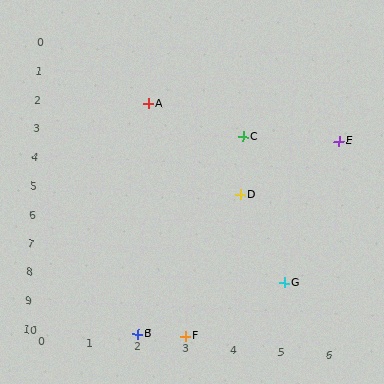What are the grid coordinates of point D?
Point D is at grid coordinates (4, 5).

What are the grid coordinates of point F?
Point F is at grid coordinates (3, 10).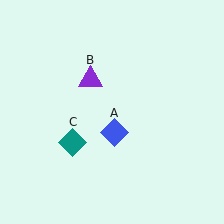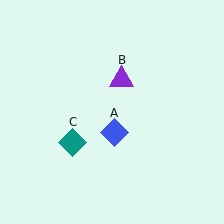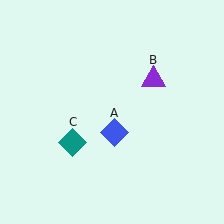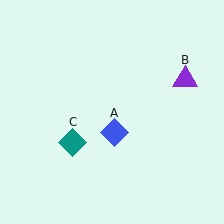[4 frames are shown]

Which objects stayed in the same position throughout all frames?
Blue diamond (object A) and teal diamond (object C) remained stationary.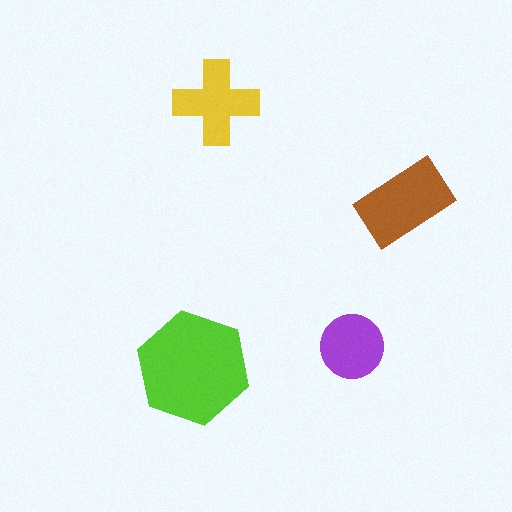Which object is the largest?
The lime hexagon.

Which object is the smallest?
The purple circle.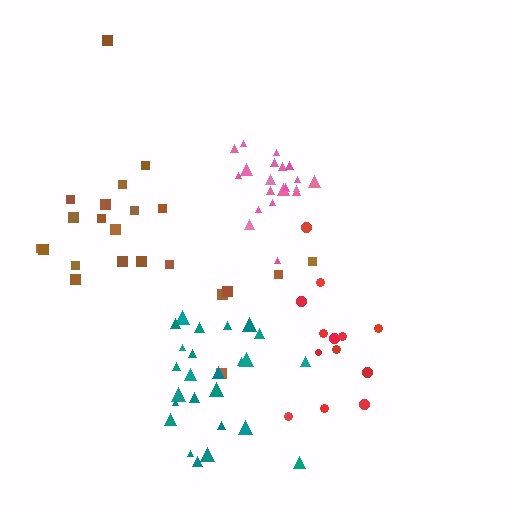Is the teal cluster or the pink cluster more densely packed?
Pink.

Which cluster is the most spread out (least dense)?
Brown.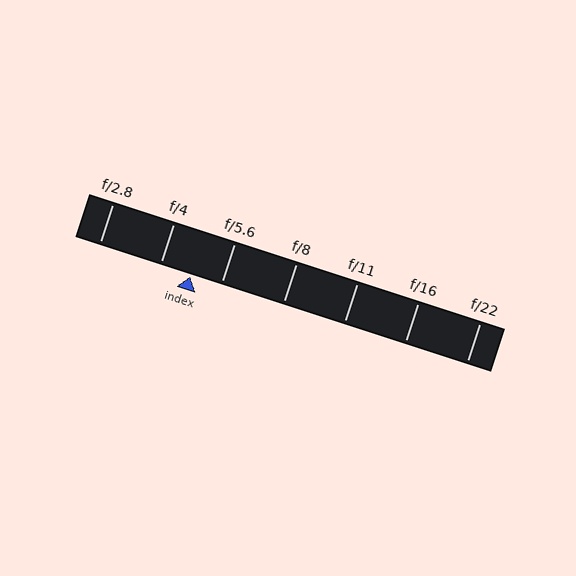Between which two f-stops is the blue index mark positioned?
The index mark is between f/4 and f/5.6.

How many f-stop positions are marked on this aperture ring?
There are 7 f-stop positions marked.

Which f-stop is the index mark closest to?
The index mark is closest to f/4.